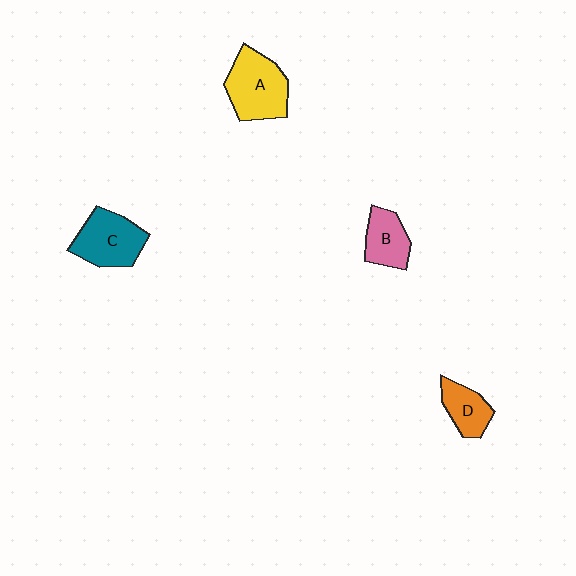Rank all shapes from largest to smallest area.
From largest to smallest: A (yellow), C (teal), B (pink), D (orange).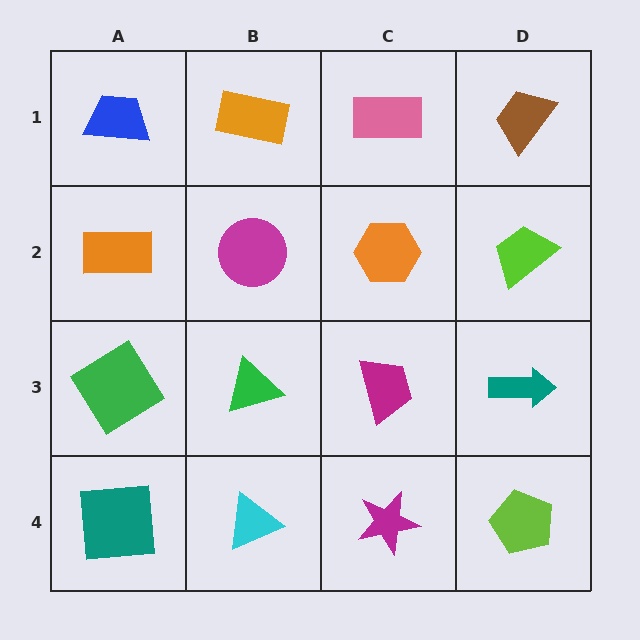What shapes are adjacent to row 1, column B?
A magenta circle (row 2, column B), a blue trapezoid (row 1, column A), a pink rectangle (row 1, column C).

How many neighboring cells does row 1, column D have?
2.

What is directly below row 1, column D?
A lime trapezoid.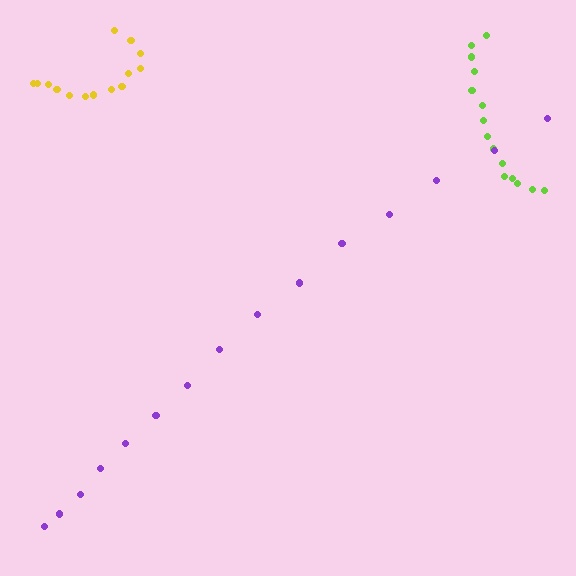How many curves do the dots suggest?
There are 3 distinct paths.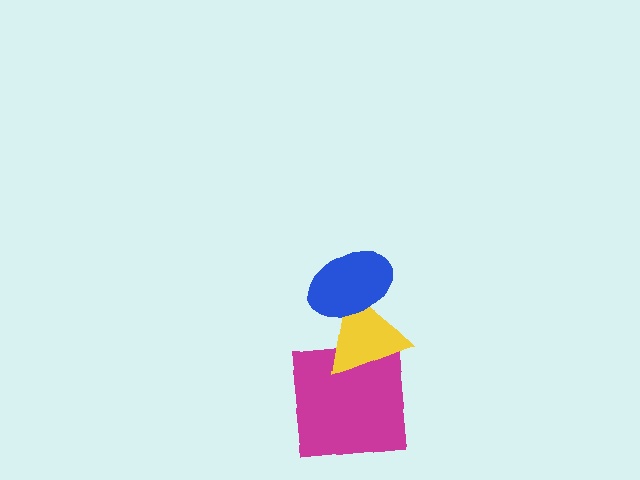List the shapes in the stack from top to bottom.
From top to bottom: the blue ellipse, the yellow triangle, the magenta square.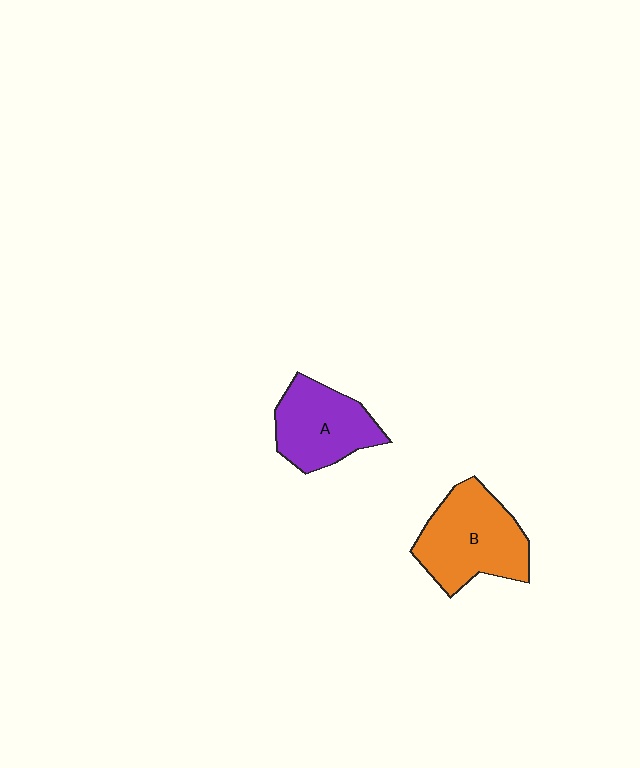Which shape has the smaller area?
Shape A (purple).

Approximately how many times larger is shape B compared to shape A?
Approximately 1.2 times.